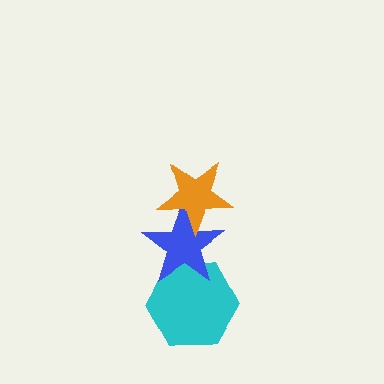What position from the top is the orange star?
The orange star is 1st from the top.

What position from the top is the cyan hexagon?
The cyan hexagon is 3rd from the top.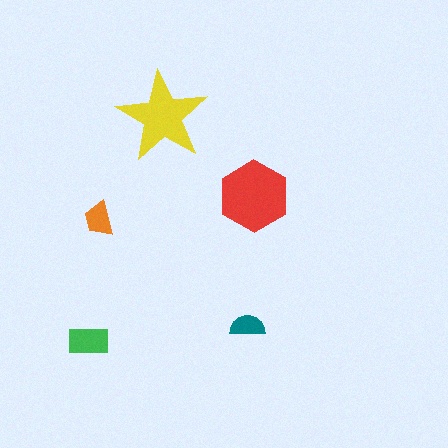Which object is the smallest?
The teal semicircle.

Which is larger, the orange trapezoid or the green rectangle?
The green rectangle.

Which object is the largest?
The red hexagon.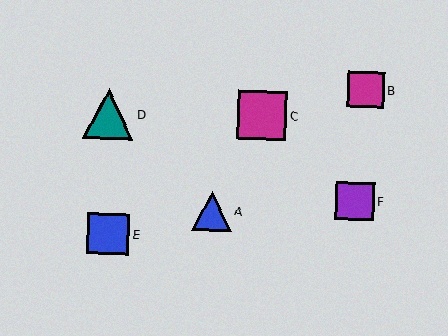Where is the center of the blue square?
The center of the blue square is at (108, 234).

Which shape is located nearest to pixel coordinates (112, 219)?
The blue square (labeled E) at (108, 234) is nearest to that location.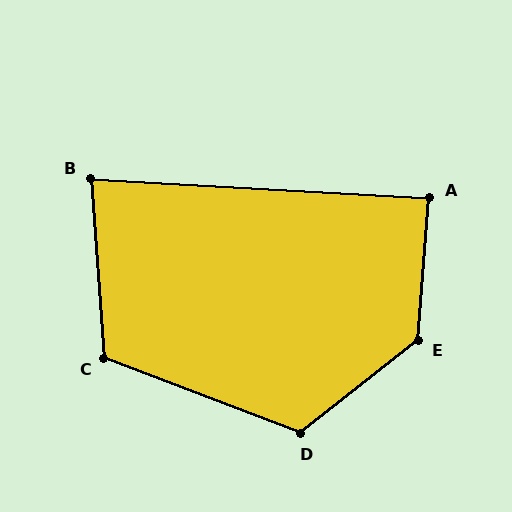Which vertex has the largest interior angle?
E, at approximately 133 degrees.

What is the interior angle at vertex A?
Approximately 89 degrees (approximately right).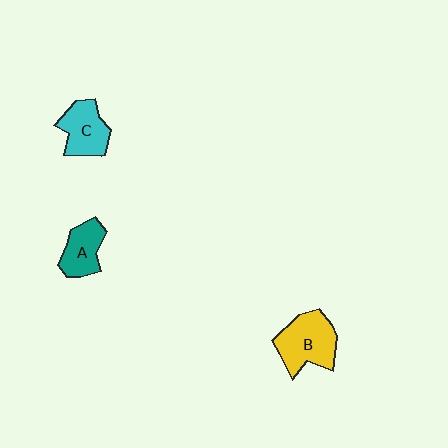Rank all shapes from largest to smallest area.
From largest to smallest: B (yellow), C (cyan), A (teal).